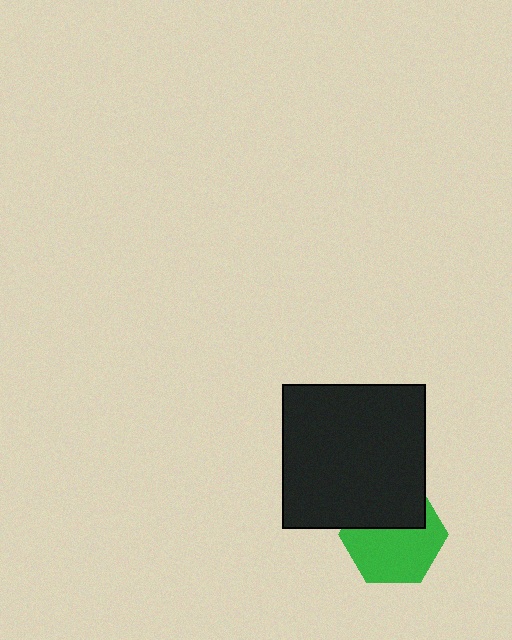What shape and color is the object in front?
The object in front is a black square.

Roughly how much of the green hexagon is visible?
About half of it is visible (roughly 62%).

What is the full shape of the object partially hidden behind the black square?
The partially hidden object is a green hexagon.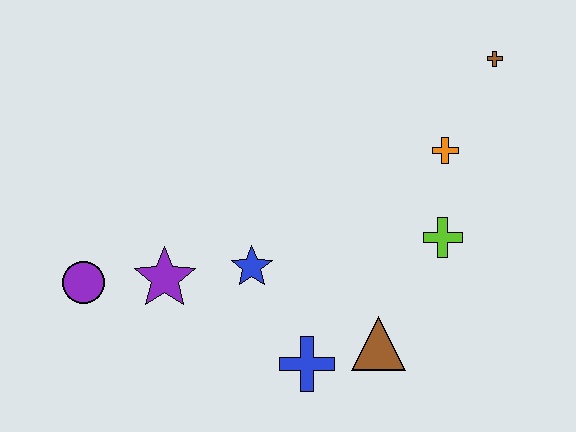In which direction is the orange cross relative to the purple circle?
The orange cross is to the right of the purple circle.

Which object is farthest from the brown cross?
The purple circle is farthest from the brown cross.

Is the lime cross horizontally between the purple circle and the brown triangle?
No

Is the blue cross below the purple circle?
Yes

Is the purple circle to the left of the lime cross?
Yes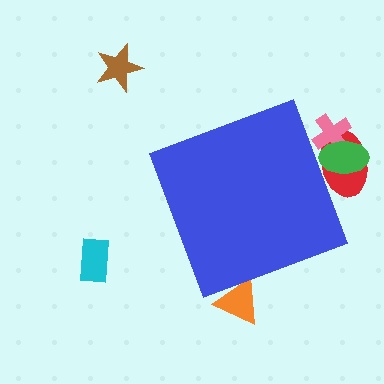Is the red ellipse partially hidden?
Yes, the red ellipse is partially hidden behind the blue diamond.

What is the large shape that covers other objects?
A blue diamond.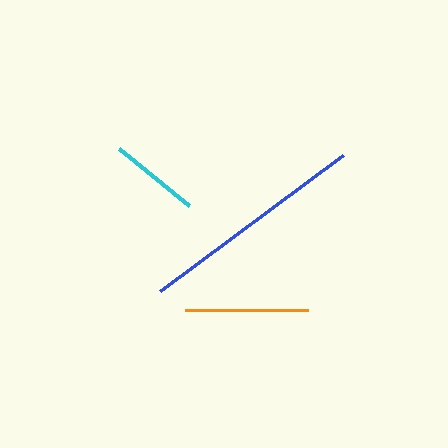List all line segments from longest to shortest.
From longest to shortest: blue, orange, cyan.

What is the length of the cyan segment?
The cyan segment is approximately 91 pixels long.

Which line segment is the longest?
The blue line is the longest at approximately 229 pixels.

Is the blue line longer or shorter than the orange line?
The blue line is longer than the orange line.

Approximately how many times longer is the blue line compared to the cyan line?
The blue line is approximately 2.5 times the length of the cyan line.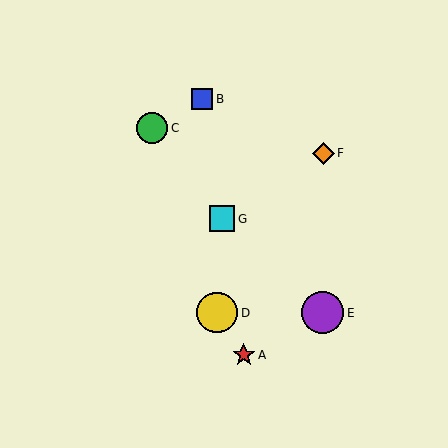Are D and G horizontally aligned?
No, D is at y≈313 and G is at y≈219.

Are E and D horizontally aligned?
Yes, both are at y≈313.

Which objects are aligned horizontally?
Objects D, E are aligned horizontally.